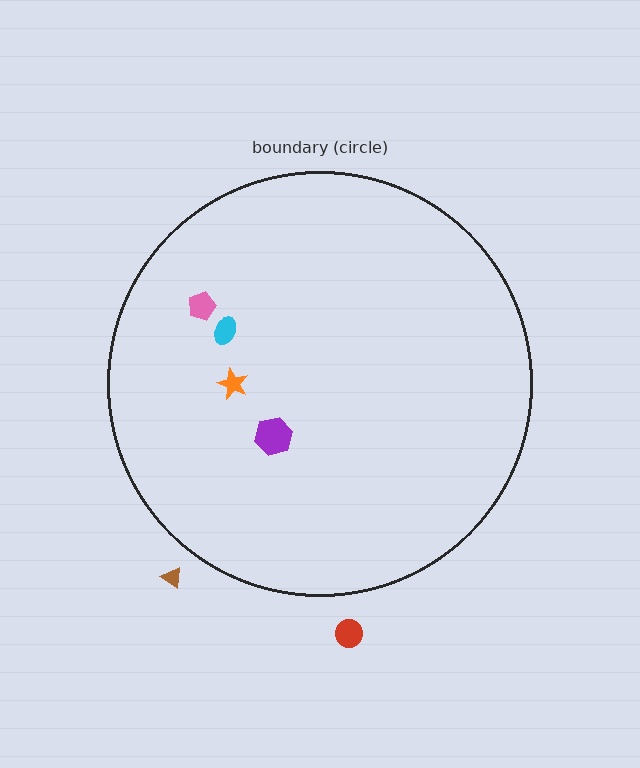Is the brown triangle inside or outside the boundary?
Outside.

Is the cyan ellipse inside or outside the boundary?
Inside.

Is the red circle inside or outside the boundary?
Outside.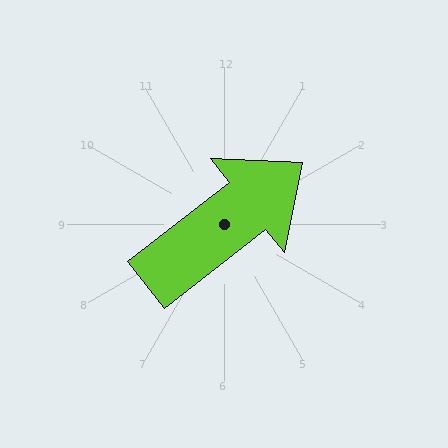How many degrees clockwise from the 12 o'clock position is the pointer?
Approximately 52 degrees.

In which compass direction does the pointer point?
Northeast.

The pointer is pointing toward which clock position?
Roughly 2 o'clock.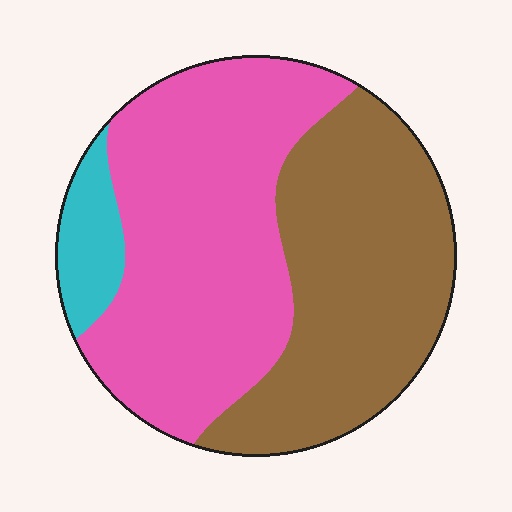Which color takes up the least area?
Cyan, at roughly 10%.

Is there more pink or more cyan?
Pink.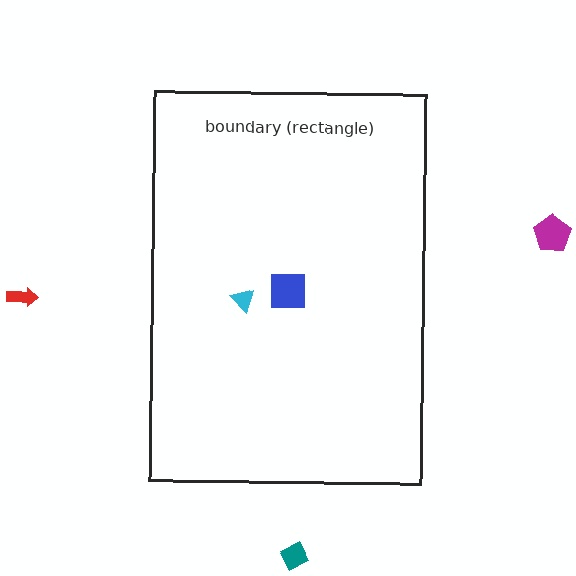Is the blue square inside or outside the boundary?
Inside.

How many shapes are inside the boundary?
2 inside, 3 outside.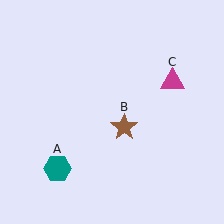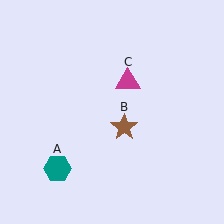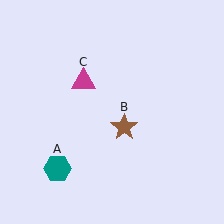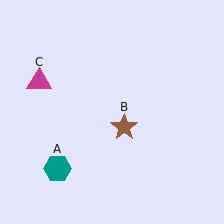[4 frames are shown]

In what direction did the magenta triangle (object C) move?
The magenta triangle (object C) moved left.